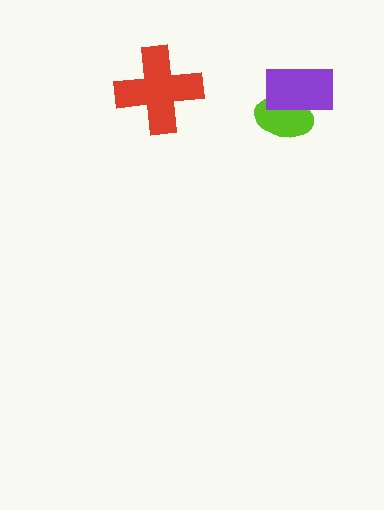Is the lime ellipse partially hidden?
Yes, it is partially covered by another shape.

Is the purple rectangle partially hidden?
No, no other shape covers it.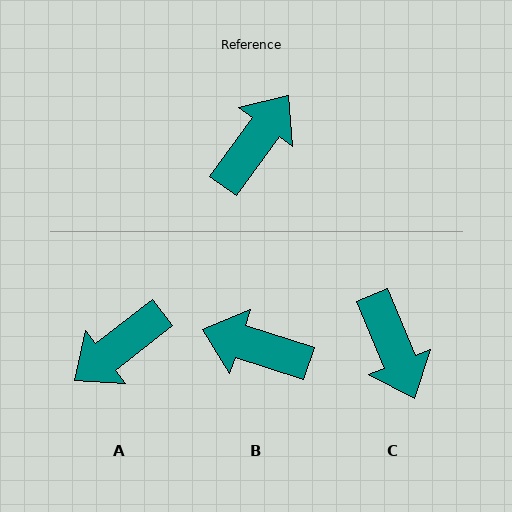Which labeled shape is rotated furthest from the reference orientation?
A, about 163 degrees away.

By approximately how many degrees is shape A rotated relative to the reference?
Approximately 163 degrees counter-clockwise.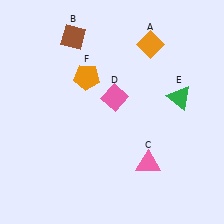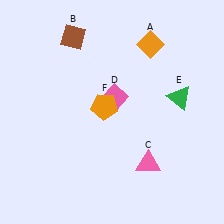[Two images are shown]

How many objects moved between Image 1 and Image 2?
1 object moved between the two images.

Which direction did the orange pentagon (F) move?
The orange pentagon (F) moved down.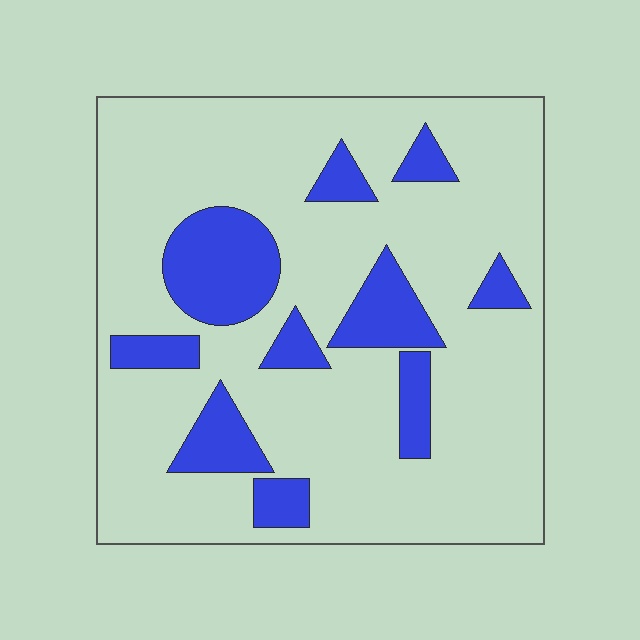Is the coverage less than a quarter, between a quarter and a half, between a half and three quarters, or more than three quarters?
Less than a quarter.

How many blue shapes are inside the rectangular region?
10.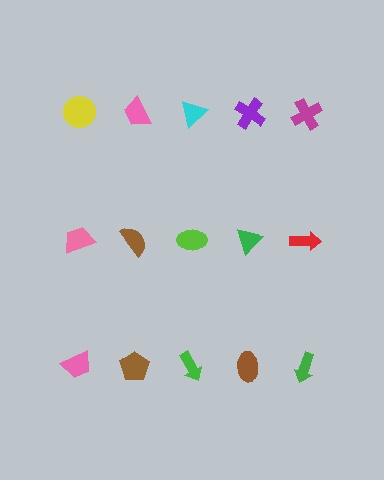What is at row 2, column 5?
A red arrow.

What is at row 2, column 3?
A lime ellipse.